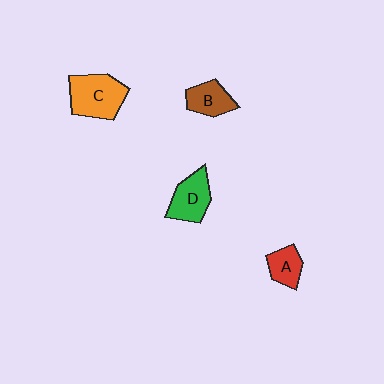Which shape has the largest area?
Shape C (orange).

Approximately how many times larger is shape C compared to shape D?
Approximately 1.3 times.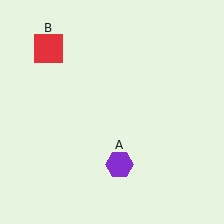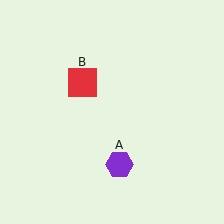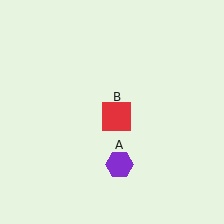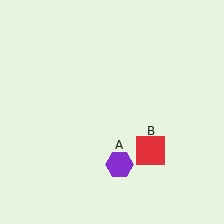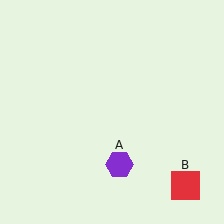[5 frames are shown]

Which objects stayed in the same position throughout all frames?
Purple hexagon (object A) remained stationary.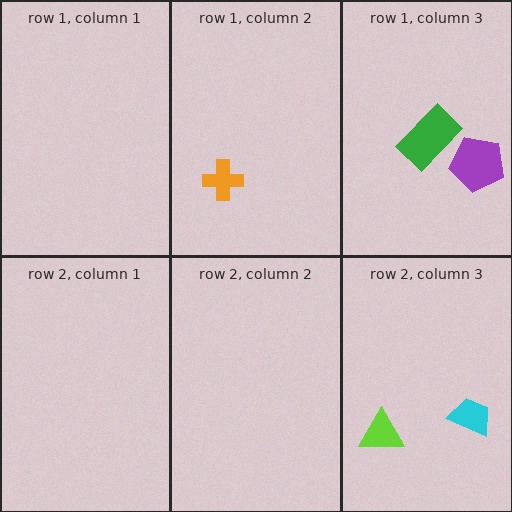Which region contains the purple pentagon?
The row 1, column 3 region.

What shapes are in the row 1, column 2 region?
The orange cross.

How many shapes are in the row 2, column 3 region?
2.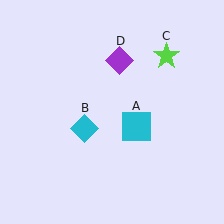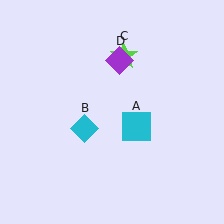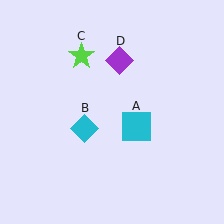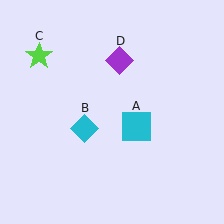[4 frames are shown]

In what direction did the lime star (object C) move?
The lime star (object C) moved left.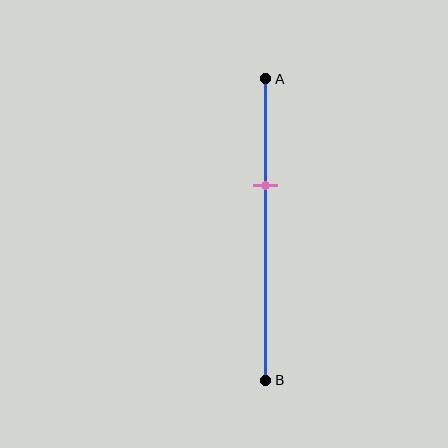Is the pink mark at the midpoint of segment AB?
No, the mark is at about 35% from A, not at the 50% midpoint.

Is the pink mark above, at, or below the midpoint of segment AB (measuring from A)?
The pink mark is above the midpoint of segment AB.